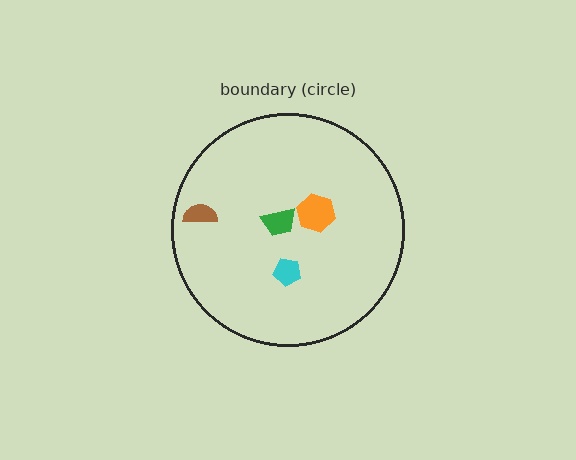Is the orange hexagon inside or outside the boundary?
Inside.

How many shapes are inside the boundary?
4 inside, 0 outside.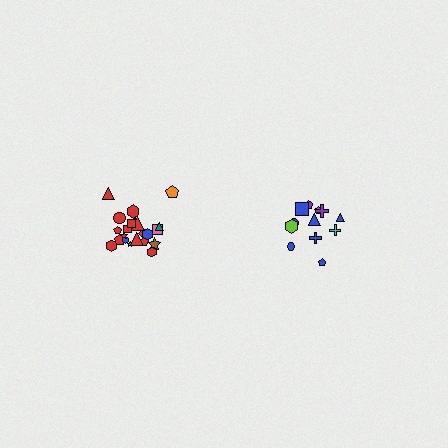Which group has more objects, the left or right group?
The left group.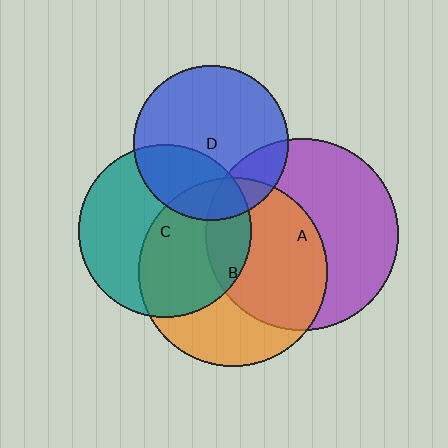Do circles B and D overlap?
Yes.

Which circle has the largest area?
Circle A (purple).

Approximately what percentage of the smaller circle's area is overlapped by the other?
Approximately 15%.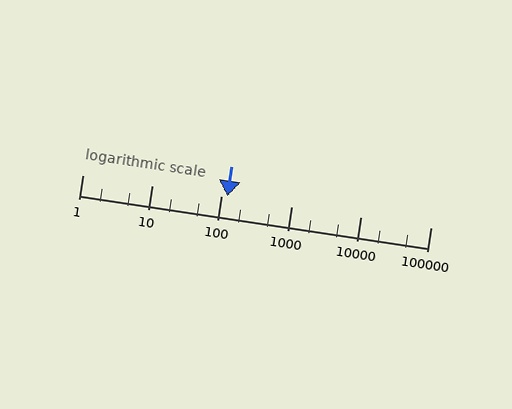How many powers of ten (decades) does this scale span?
The scale spans 5 decades, from 1 to 100000.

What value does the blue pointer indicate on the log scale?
The pointer indicates approximately 120.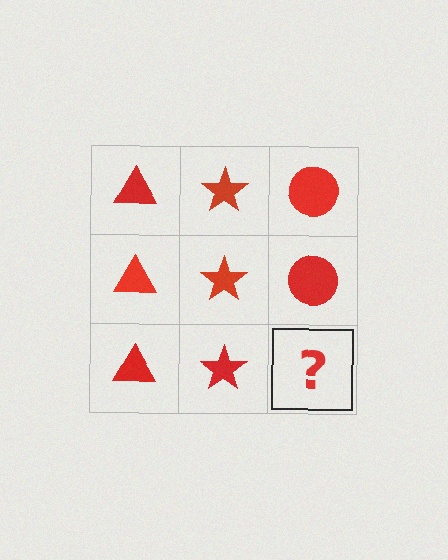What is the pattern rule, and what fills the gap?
The rule is that each column has a consistent shape. The gap should be filled with a red circle.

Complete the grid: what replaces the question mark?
The question mark should be replaced with a red circle.